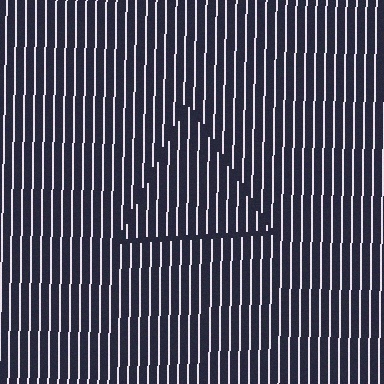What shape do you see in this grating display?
An illusory triangle. The interior of the shape contains the same grating, shifted by half a period — the contour is defined by the phase discontinuity where line-ends from the inner and outer gratings abut.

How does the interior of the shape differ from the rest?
The interior of the shape contains the same grating, shifted by half a period — the contour is defined by the phase discontinuity where line-ends from the inner and outer gratings abut.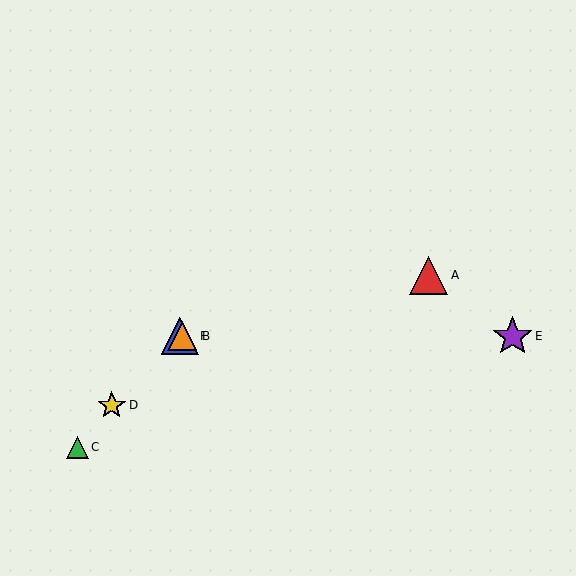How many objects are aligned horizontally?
3 objects (B, E, F) are aligned horizontally.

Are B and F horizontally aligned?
Yes, both are at y≈336.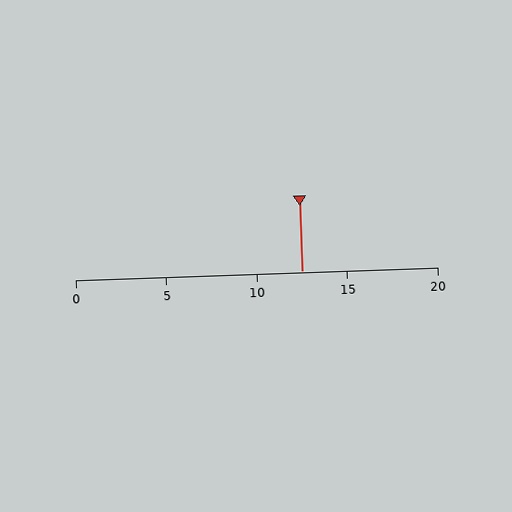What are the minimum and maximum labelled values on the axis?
The axis runs from 0 to 20.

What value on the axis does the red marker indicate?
The marker indicates approximately 12.5.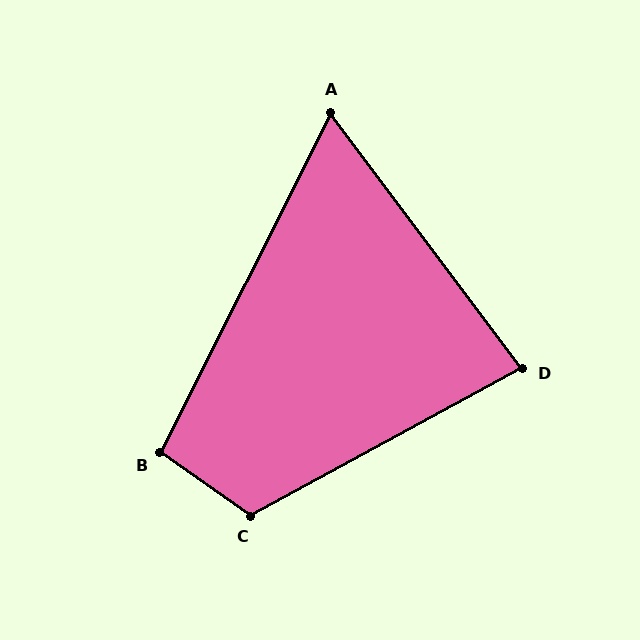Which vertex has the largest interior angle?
C, at approximately 116 degrees.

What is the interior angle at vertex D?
Approximately 82 degrees (acute).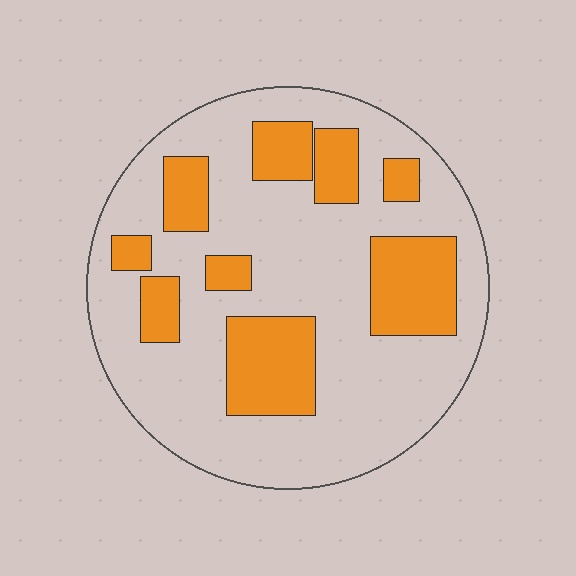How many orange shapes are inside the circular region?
9.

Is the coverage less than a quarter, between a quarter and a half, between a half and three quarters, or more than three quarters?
Between a quarter and a half.